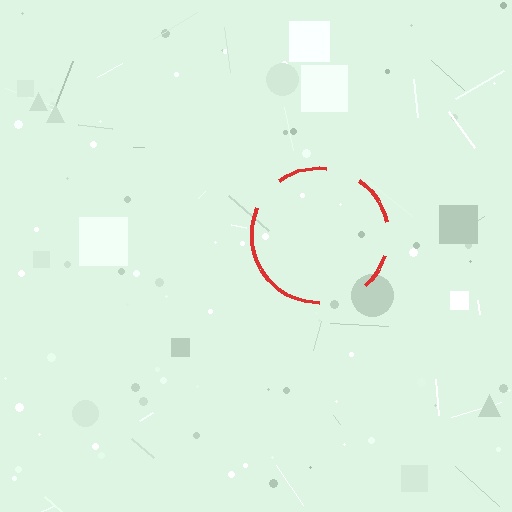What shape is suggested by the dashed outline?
The dashed outline suggests a circle.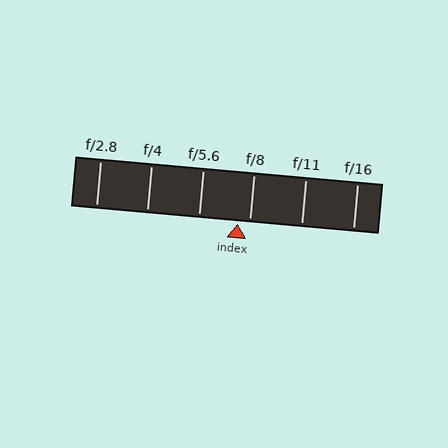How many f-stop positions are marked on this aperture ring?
There are 6 f-stop positions marked.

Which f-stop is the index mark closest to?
The index mark is closest to f/8.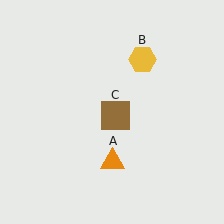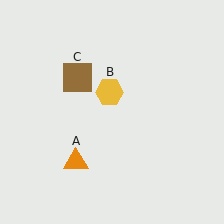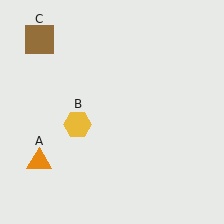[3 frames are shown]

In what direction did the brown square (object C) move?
The brown square (object C) moved up and to the left.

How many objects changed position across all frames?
3 objects changed position: orange triangle (object A), yellow hexagon (object B), brown square (object C).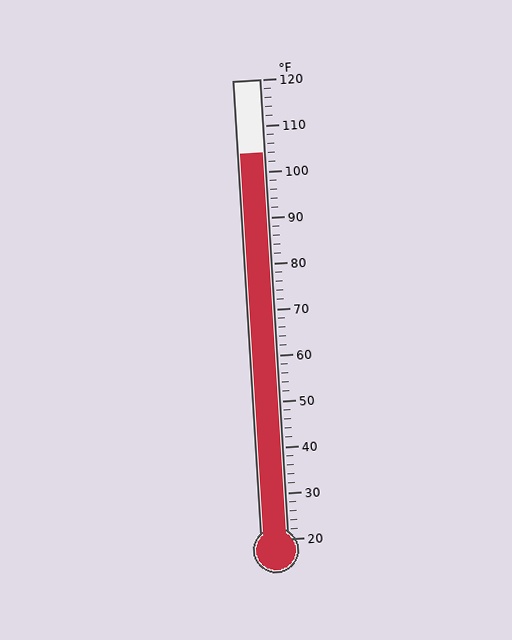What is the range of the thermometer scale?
The thermometer scale ranges from 20°F to 120°F.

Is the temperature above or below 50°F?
The temperature is above 50°F.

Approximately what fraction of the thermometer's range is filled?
The thermometer is filled to approximately 85% of its range.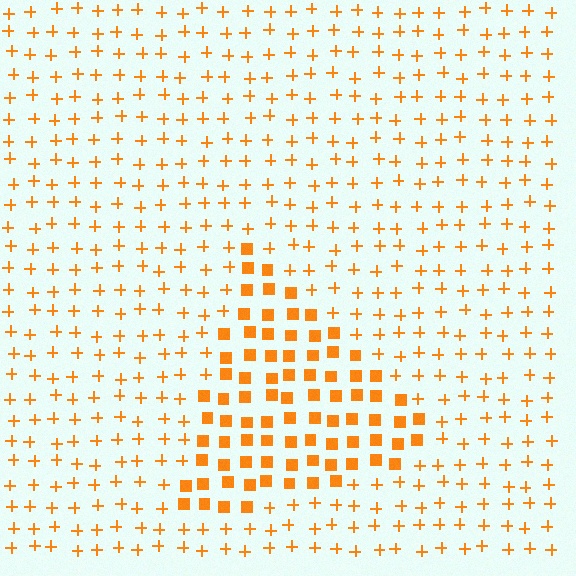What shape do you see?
I see a triangle.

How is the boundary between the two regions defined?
The boundary is defined by a change in element shape: squares inside vs. plus signs outside. All elements share the same color and spacing.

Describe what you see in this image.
The image is filled with small orange elements arranged in a uniform grid. A triangle-shaped region contains squares, while the surrounding area contains plus signs. The boundary is defined purely by the change in element shape.